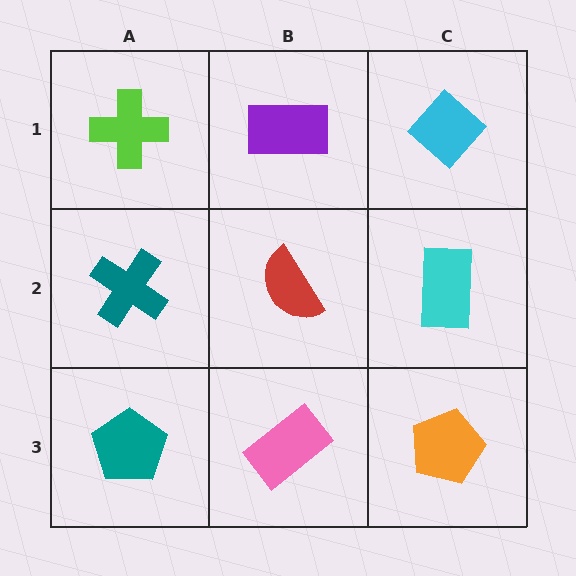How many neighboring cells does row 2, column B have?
4.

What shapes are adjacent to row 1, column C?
A cyan rectangle (row 2, column C), a purple rectangle (row 1, column B).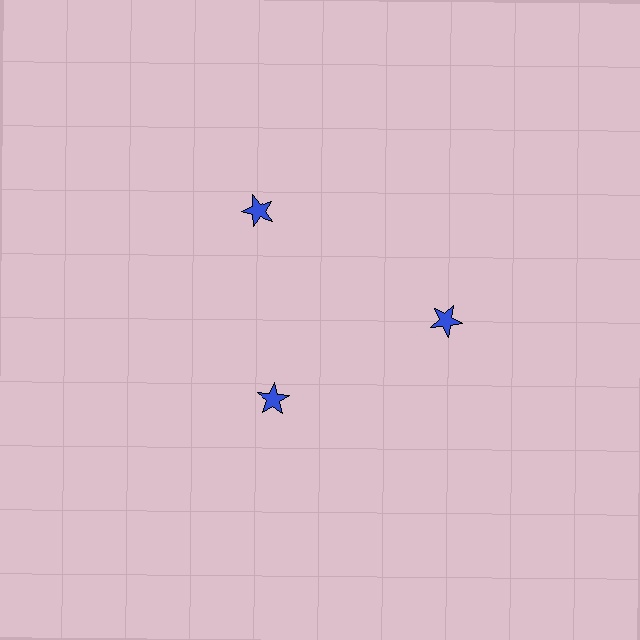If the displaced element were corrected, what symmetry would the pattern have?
It would have 3-fold rotational symmetry — the pattern would map onto itself every 120 degrees.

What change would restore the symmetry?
The symmetry would be restored by moving it outward, back onto the ring so that all 3 stars sit at equal angles and equal distance from the center.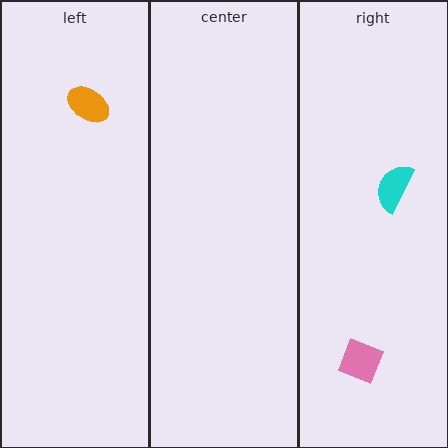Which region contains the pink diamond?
The right region.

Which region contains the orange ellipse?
The left region.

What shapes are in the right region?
The pink diamond, the cyan semicircle.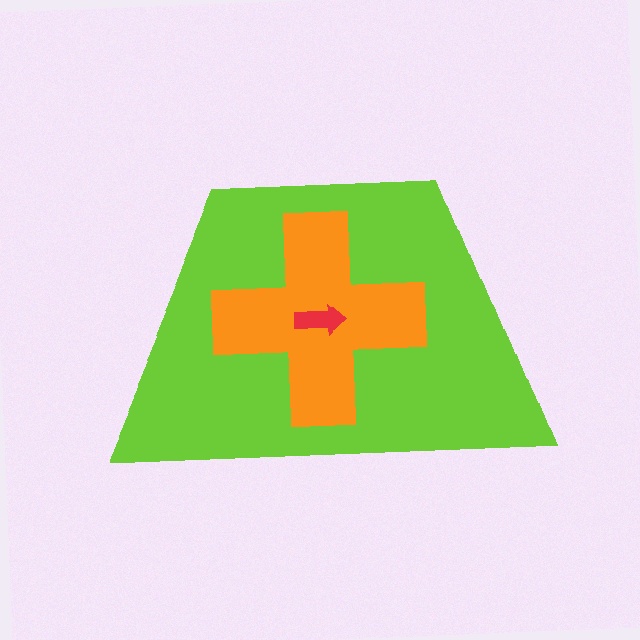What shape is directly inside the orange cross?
The red arrow.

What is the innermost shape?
The red arrow.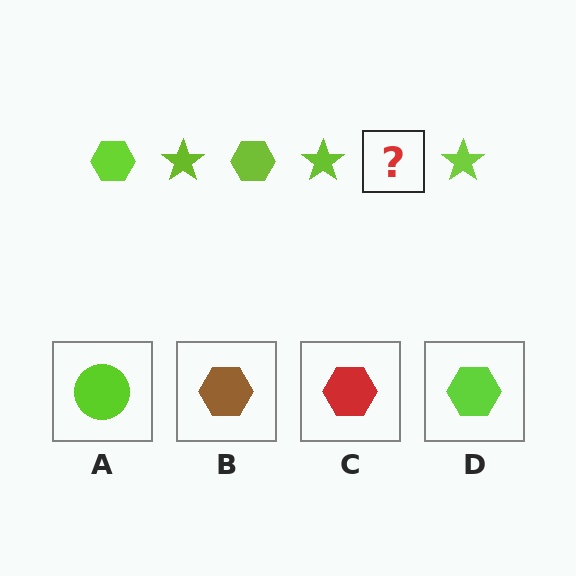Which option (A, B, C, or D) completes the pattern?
D.